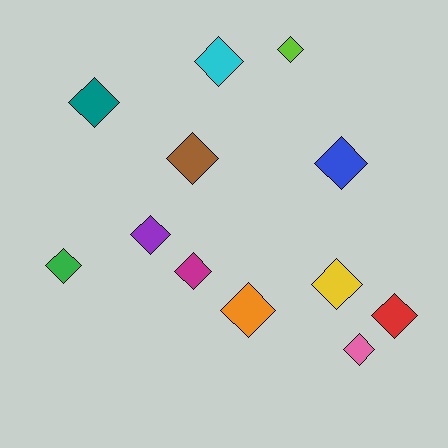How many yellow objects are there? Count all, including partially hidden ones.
There is 1 yellow object.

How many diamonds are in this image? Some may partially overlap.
There are 12 diamonds.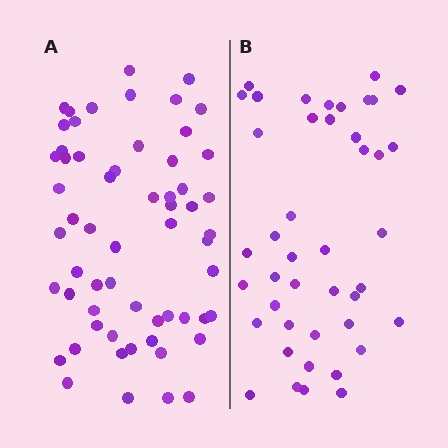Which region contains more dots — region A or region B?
Region A (the left region) has more dots.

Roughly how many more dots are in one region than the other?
Region A has approximately 15 more dots than region B.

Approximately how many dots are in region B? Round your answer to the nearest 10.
About 40 dots. (The exact count is 43, which rounds to 40.)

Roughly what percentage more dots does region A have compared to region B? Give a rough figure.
About 40% more.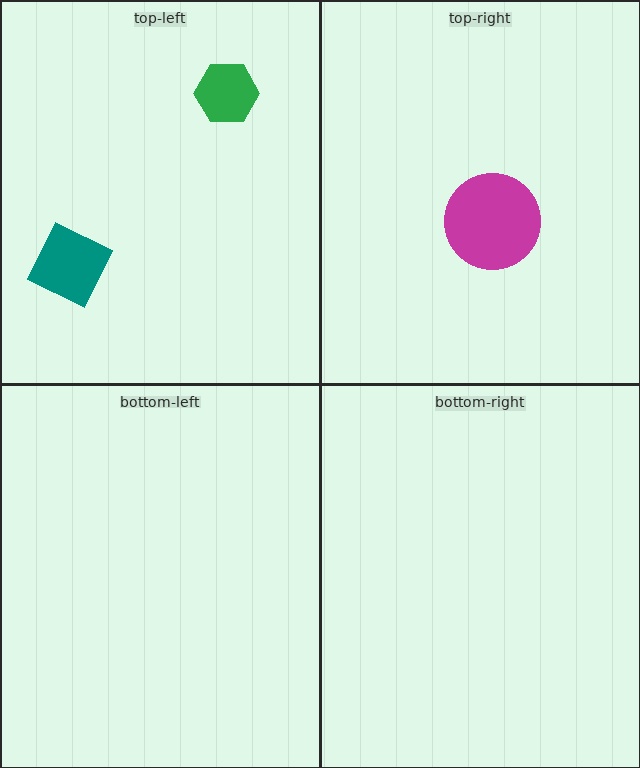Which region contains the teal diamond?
The top-left region.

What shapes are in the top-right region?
The magenta circle.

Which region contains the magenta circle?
The top-right region.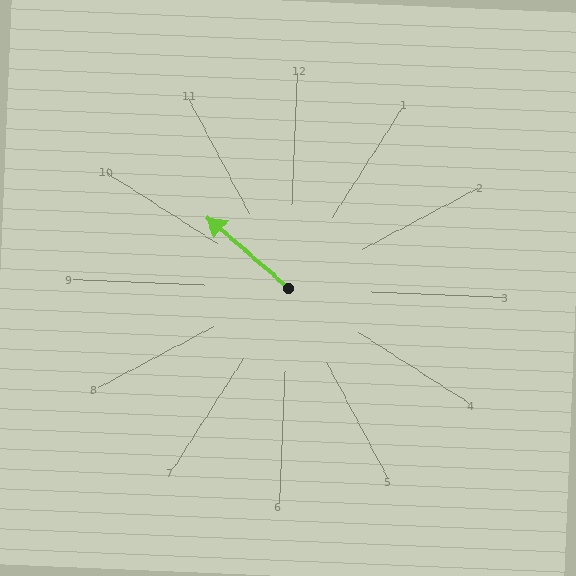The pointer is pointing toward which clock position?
Roughly 10 o'clock.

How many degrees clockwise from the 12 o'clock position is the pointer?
Approximately 309 degrees.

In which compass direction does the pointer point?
Northwest.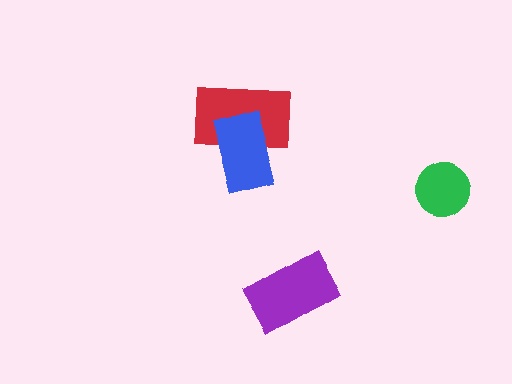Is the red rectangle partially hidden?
Yes, it is partially covered by another shape.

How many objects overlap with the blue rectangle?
1 object overlaps with the blue rectangle.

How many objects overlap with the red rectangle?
1 object overlaps with the red rectangle.